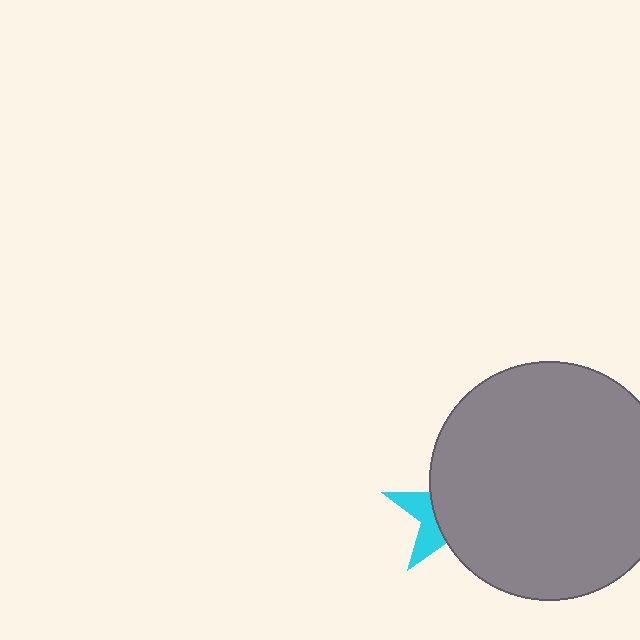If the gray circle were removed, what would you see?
You would see the complete cyan star.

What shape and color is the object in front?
The object in front is a gray circle.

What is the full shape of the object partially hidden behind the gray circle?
The partially hidden object is a cyan star.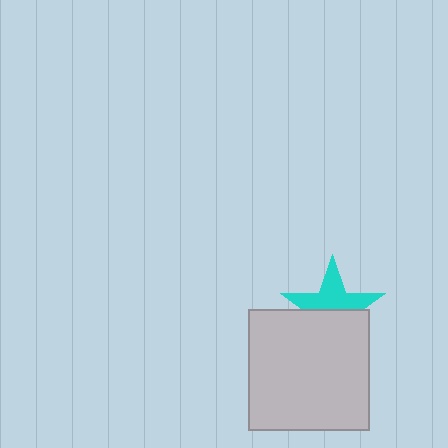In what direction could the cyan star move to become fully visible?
The cyan star could move up. That would shift it out from behind the light gray square entirely.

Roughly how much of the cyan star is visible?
About half of it is visible (roughly 52%).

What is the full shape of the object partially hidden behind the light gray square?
The partially hidden object is a cyan star.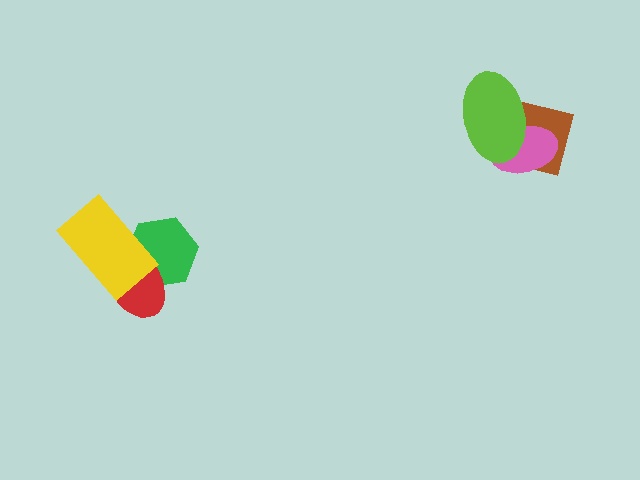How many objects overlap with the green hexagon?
2 objects overlap with the green hexagon.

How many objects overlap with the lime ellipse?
2 objects overlap with the lime ellipse.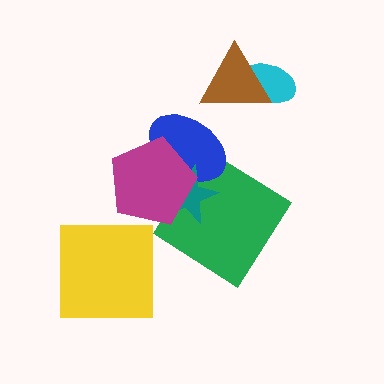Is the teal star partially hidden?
Yes, it is partially covered by another shape.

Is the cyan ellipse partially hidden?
Yes, it is partially covered by another shape.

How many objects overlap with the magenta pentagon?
3 objects overlap with the magenta pentagon.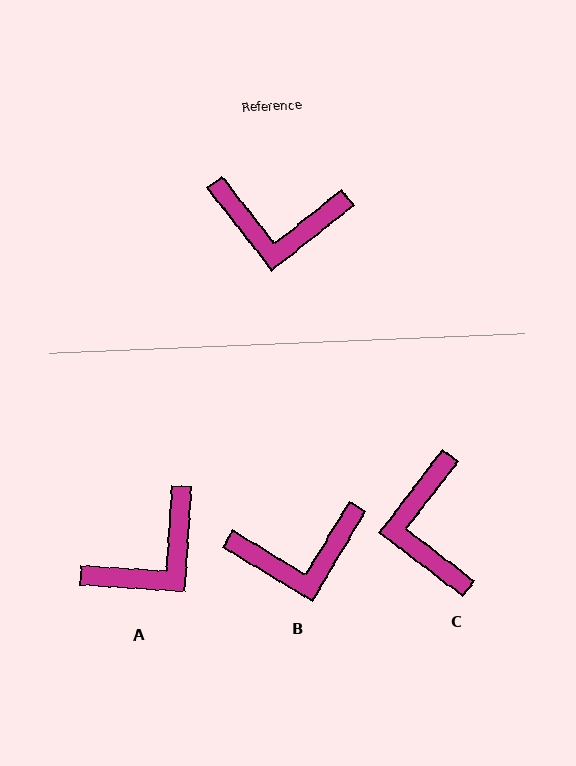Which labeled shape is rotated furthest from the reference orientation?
C, about 76 degrees away.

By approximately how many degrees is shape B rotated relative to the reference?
Approximately 21 degrees counter-clockwise.